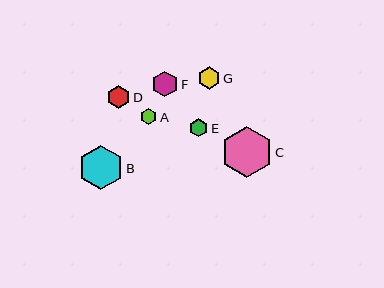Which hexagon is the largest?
Hexagon C is the largest with a size of approximately 51 pixels.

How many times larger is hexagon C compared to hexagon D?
Hexagon C is approximately 2.2 times the size of hexagon D.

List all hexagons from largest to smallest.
From largest to smallest: C, B, F, D, G, E, A.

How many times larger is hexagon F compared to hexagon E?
Hexagon F is approximately 1.4 times the size of hexagon E.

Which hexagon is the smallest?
Hexagon A is the smallest with a size of approximately 16 pixels.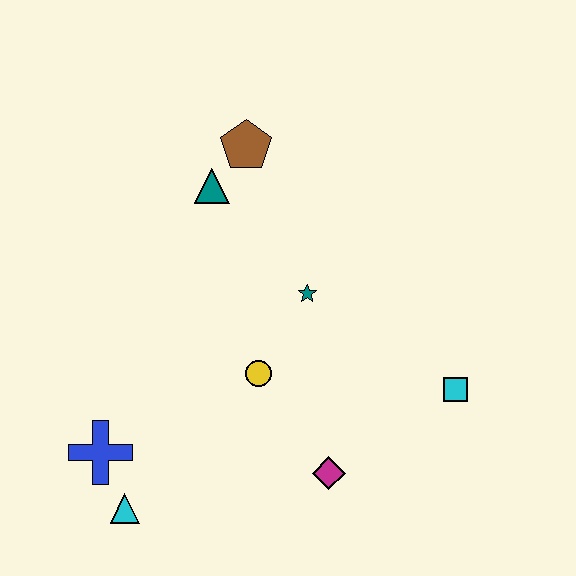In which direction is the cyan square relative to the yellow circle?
The cyan square is to the right of the yellow circle.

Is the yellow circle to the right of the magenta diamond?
No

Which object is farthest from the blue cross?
The cyan square is farthest from the blue cross.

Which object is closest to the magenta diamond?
The yellow circle is closest to the magenta diamond.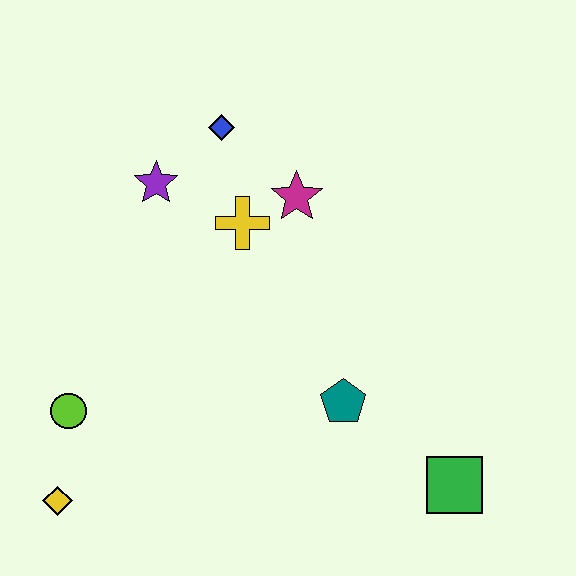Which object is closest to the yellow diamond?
The lime circle is closest to the yellow diamond.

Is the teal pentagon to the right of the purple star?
Yes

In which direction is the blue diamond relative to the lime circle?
The blue diamond is above the lime circle.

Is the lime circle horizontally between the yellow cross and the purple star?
No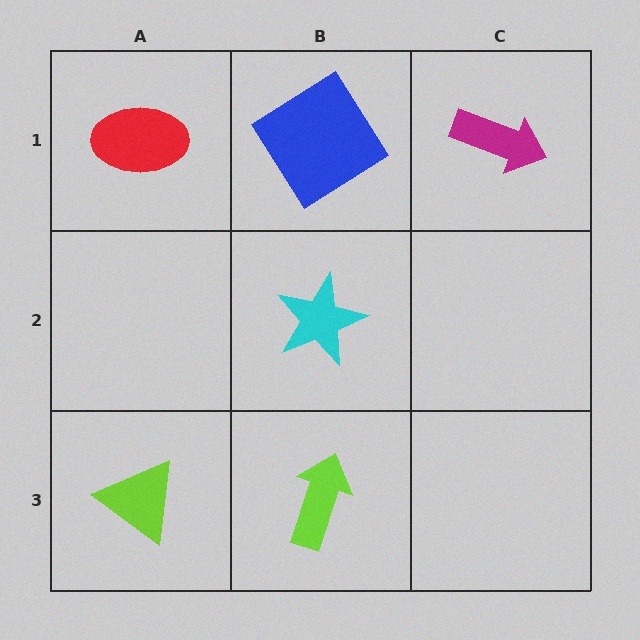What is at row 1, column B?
A blue diamond.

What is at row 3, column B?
A lime arrow.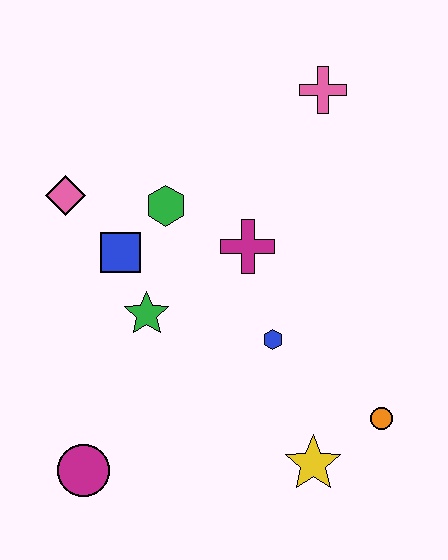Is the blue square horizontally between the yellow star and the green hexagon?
No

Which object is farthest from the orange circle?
The pink diamond is farthest from the orange circle.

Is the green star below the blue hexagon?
No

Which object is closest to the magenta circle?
The green star is closest to the magenta circle.